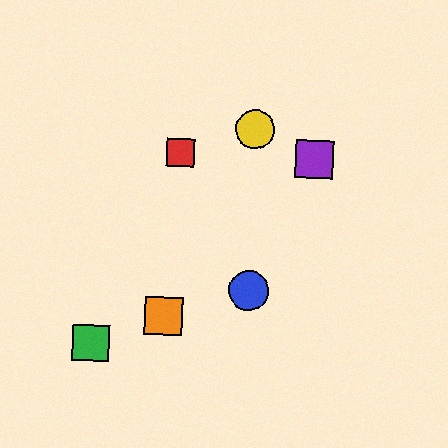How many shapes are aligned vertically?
2 shapes (the blue circle, the yellow circle) are aligned vertically.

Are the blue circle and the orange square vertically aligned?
No, the blue circle is at x≈248 and the orange square is at x≈164.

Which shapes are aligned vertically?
The blue circle, the yellow circle are aligned vertically.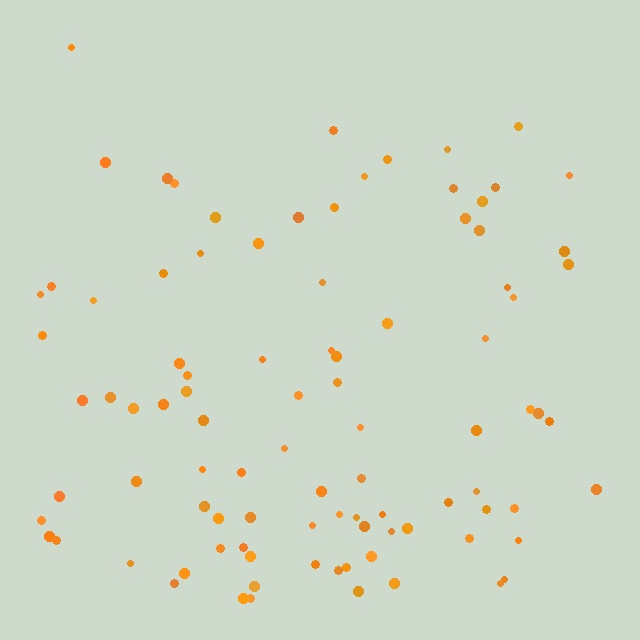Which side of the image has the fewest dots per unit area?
The top.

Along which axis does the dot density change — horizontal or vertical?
Vertical.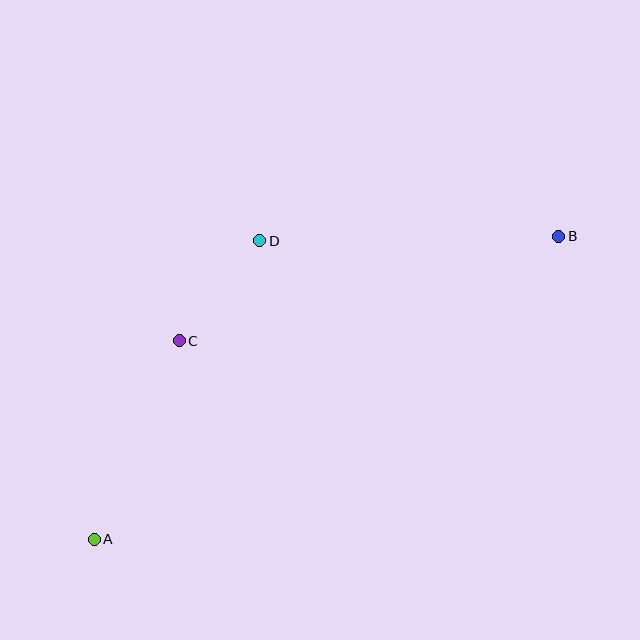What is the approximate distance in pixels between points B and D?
The distance between B and D is approximately 299 pixels.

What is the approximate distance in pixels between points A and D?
The distance between A and D is approximately 341 pixels.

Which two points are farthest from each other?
Points A and B are farthest from each other.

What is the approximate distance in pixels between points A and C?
The distance between A and C is approximately 216 pixels.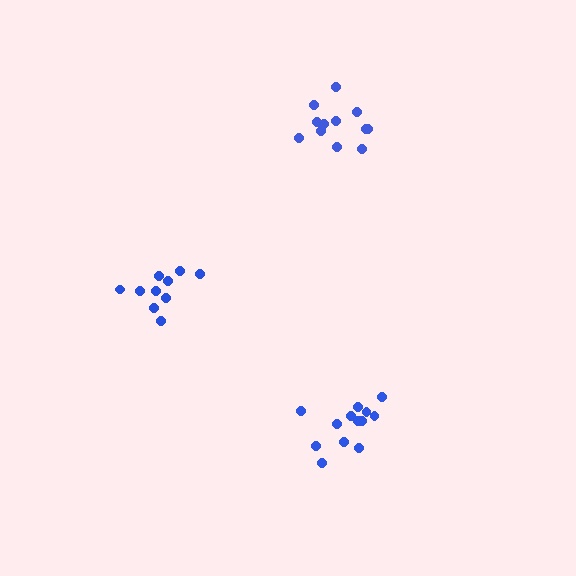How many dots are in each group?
Group 1: 13 dots, Group 2: 10 dots, Group 3: 12 dots (35 total).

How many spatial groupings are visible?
There are 3 spatial groupings.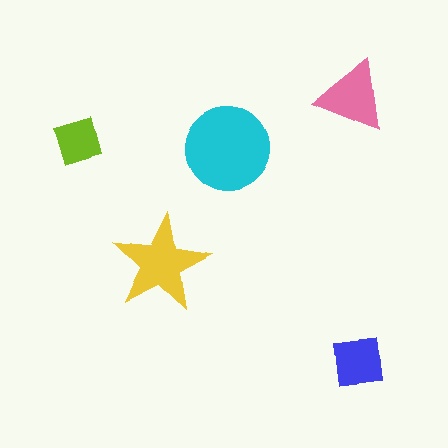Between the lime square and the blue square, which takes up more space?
The blue square.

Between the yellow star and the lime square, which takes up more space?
The yellow star.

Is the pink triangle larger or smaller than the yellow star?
Smaller.